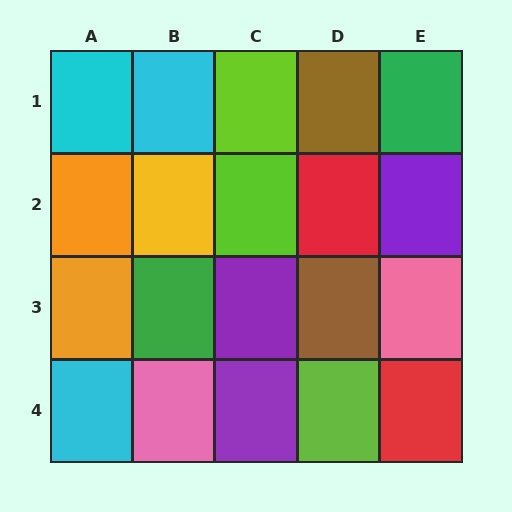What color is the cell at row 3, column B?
Green.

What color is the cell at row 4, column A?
Cyan.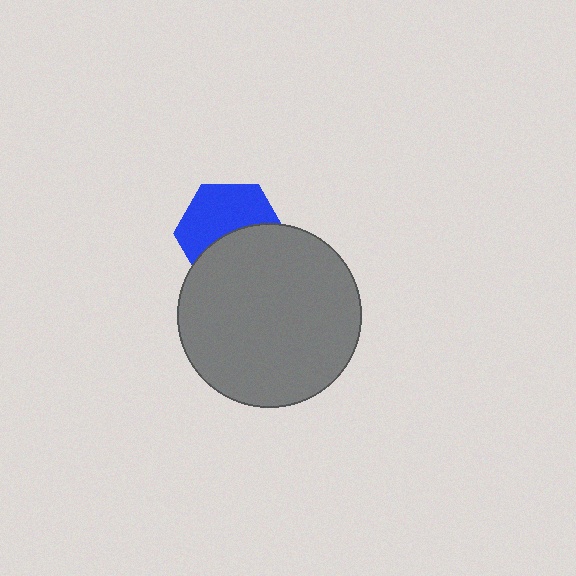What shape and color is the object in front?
The object in front is a gray circle.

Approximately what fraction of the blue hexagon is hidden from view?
Roughly 45% of the blue hexagon is hidden behind the gray circle.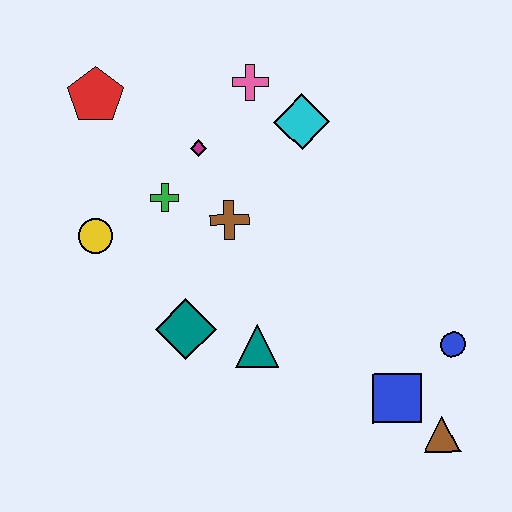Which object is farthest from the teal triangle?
The red pentagon is farthest from the teal triangle.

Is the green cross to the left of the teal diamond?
Yes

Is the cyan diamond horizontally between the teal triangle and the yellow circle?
No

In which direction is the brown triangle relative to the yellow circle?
The brown triangle is to the right of the yellow circle.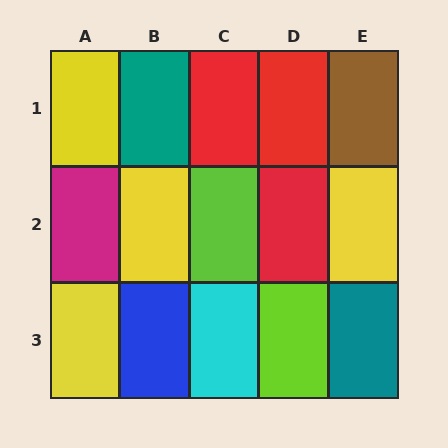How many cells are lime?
2 cells are lime.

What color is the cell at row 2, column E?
Yellow.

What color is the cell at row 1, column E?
Brown.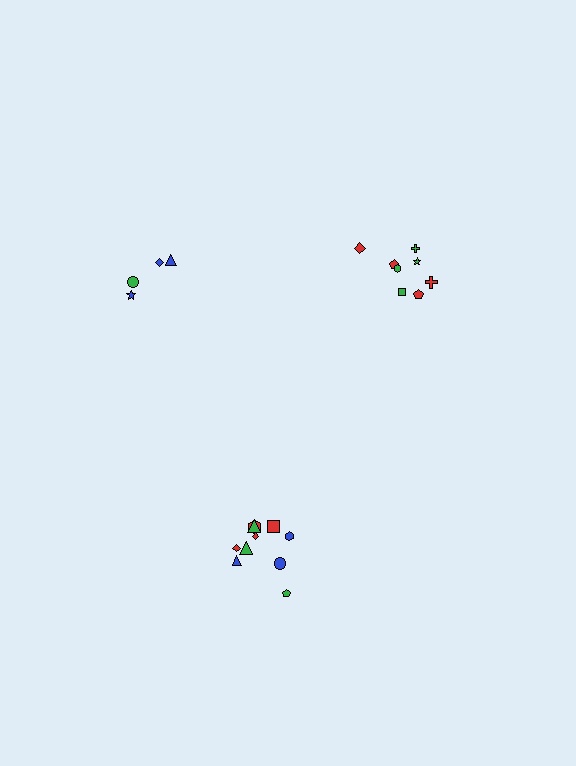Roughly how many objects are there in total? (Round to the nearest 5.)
Roughly 20 objects in total.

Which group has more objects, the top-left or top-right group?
The top-right group.